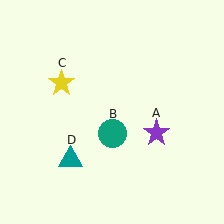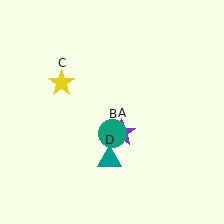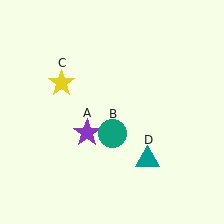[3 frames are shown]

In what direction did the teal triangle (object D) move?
The teal triangle (object D) moved right.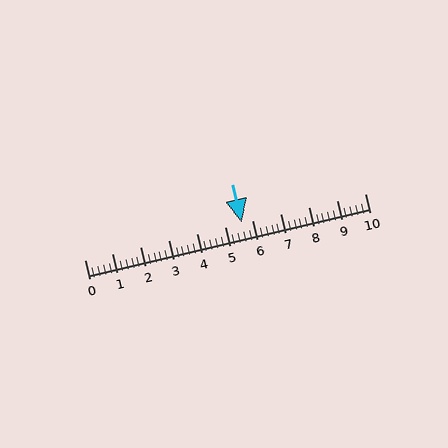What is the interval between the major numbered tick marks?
The major tick marks are spaced 1 units apart.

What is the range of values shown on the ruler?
The ruler shows values from 0 to 10.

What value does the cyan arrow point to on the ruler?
The cyan arrow points to approximately 5.6.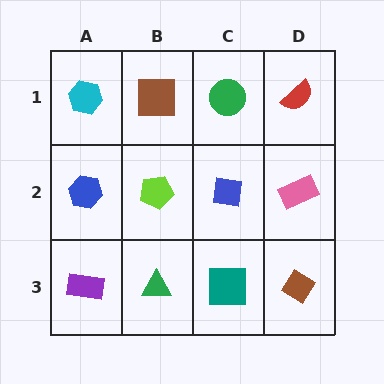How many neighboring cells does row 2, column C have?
4.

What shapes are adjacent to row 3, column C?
A blue square (row 2, column C), a green triangle (row 3, column B), a brown diamond (row 3, column D).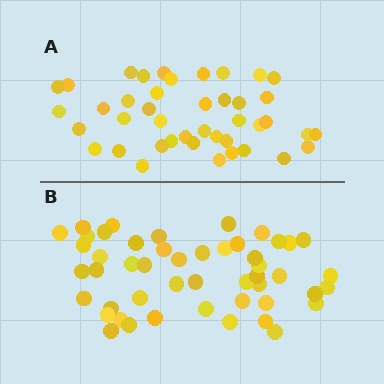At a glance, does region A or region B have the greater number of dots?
Region B (the bottom region) has more dots.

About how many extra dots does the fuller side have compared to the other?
Region B has roughly 8 or so more dots than region A.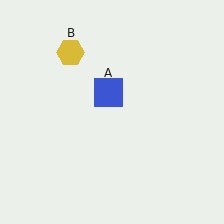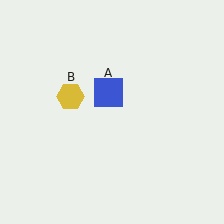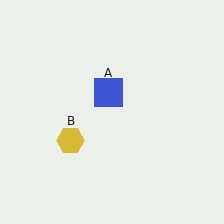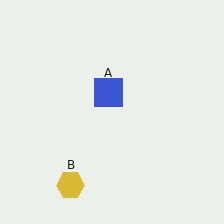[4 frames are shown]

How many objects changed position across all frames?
1 object changed position: yellow hexagon (object B).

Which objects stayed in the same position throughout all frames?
Blue square (object A) remained stationary.